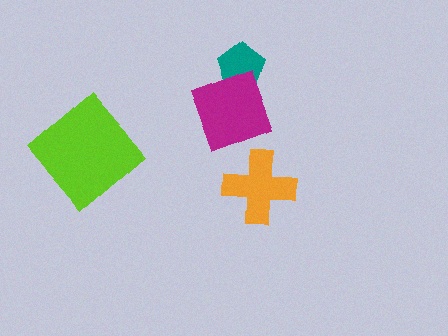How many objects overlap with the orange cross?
0 objects overlap with the orange cross.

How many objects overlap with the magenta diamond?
1 object overlaps with the magenta diamond.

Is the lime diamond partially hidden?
No, no other shape covers it.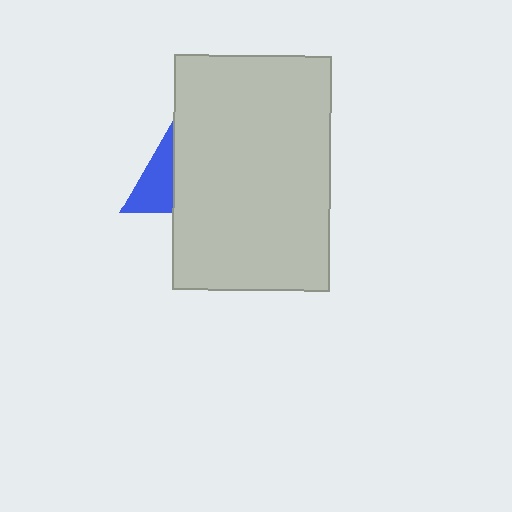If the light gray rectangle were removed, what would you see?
You would see the complete blue triangle.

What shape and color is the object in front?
The object in front is a light gray rectangle.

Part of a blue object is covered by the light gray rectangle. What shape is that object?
It is a triangle.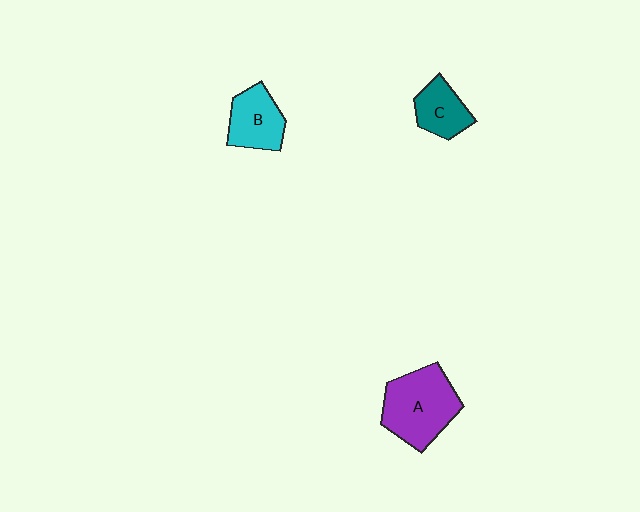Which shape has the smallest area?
Shape C (teal).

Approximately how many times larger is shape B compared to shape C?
Approximately 1.2 times.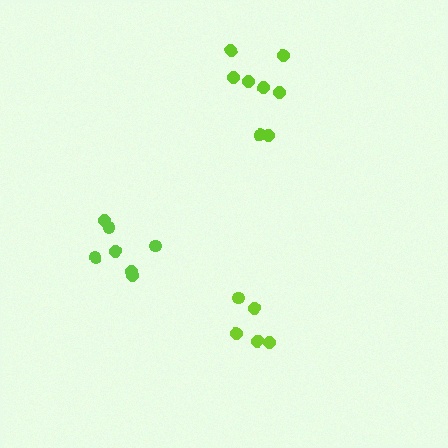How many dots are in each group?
Group 1: 5 dots, Group 2: 8 dots, Group 3: 7 dots (20 total).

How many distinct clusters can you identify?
There are 3 distinct clusters.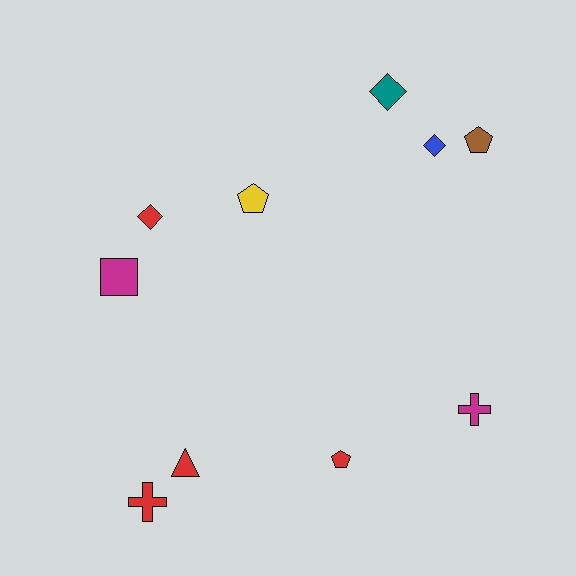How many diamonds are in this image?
There are 3 diamonds.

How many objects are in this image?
There are 10 objects.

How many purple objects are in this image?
There are no purple objects.